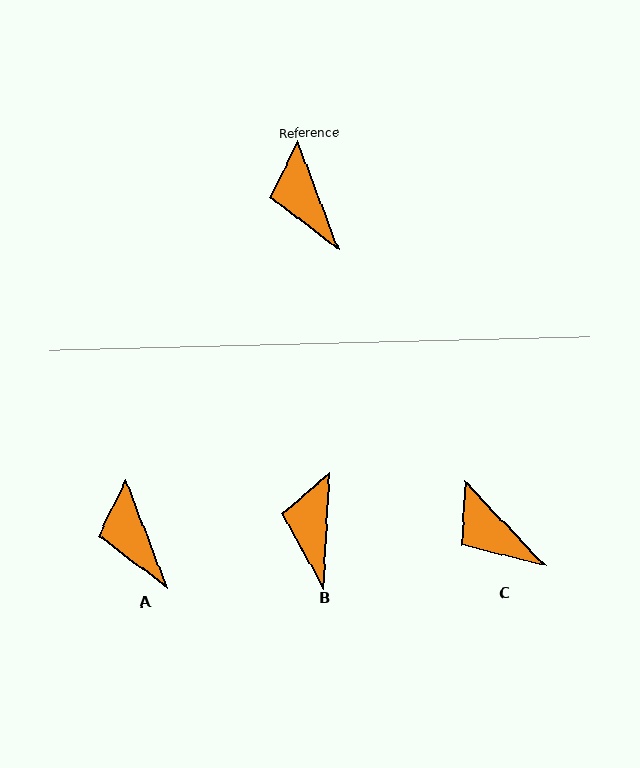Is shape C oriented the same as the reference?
No, it is off by about 23 degrees.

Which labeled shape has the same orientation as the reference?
A.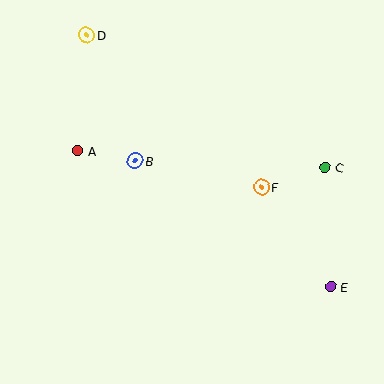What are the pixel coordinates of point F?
Point F is at (261, 187).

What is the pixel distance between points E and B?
The distance between E and B is 233 pixels.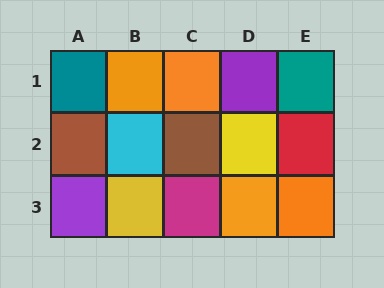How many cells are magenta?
1 cell is magenta.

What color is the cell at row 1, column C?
Orange.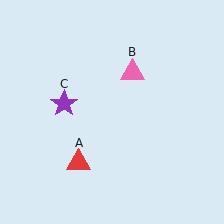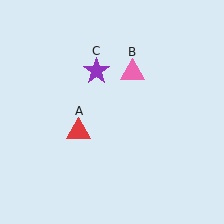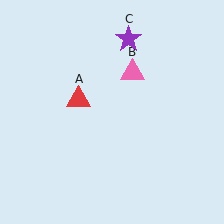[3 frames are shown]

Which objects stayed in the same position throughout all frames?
Pink triangle (object B) remained stationary.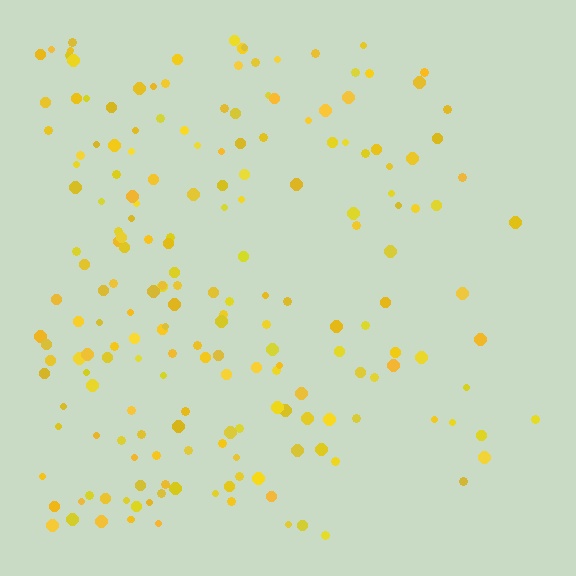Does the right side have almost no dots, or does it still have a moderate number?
Still a moderate number, just noticeably fewer than the left.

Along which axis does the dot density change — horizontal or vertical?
Horizontal.